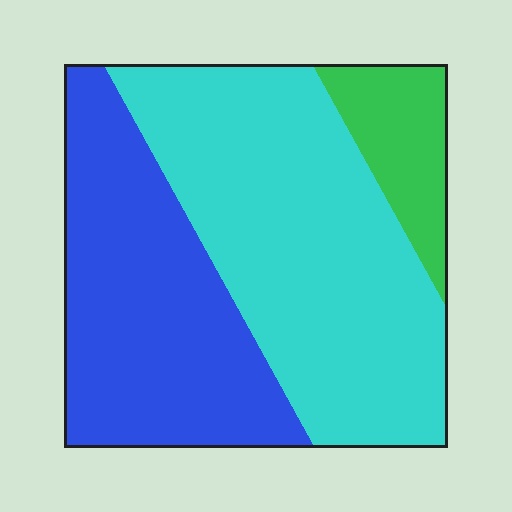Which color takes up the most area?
Cyan, at roughly 50%.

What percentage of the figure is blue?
Blue takes up about three eighths (3/8) of the figure.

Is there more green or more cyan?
Cyan.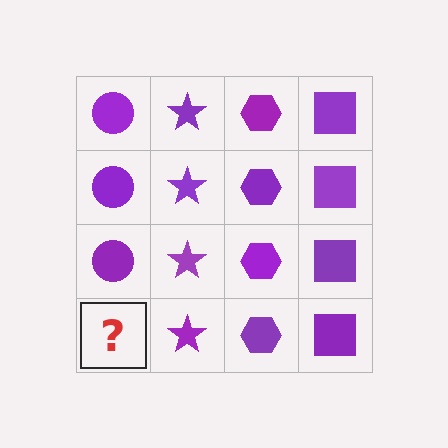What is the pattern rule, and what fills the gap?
The rule is that each column has a consistent shape. The gap should be filled with a purple circle.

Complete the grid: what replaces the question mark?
The question mark should be replaced with a purple circle.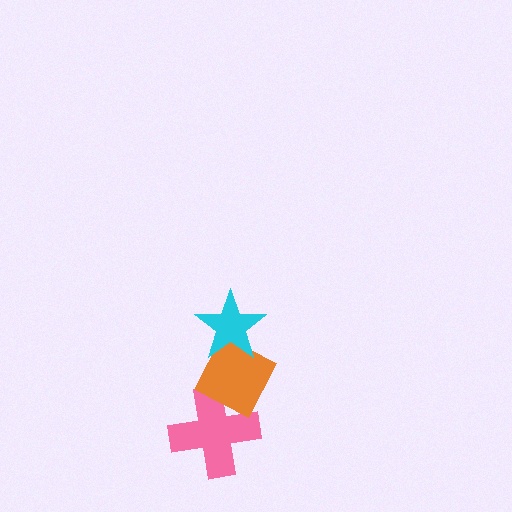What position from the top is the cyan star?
The cyan star is 1st from the top.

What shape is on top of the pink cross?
The orange diamond is on top of the pink cross.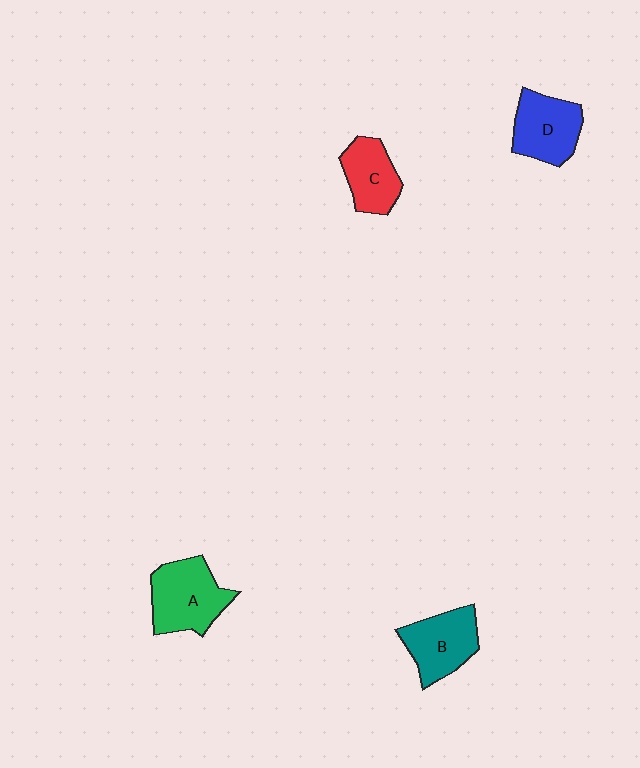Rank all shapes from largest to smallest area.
From largest to smallest: A (green), B (teal), D (blue), C (red).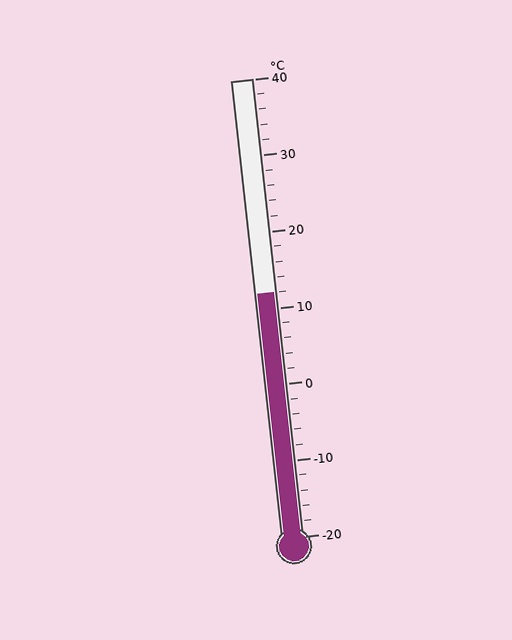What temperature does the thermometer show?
The thermometer shows approximately 12°C.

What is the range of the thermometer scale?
The thermometer scale ranges from -20°C to 40°C.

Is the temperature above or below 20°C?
The temperature is below 20°C.